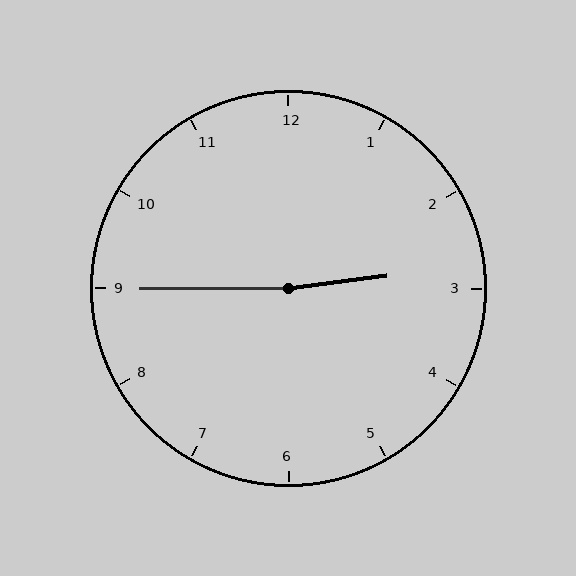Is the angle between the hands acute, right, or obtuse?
It is obtuse.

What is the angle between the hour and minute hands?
Approximately 172 degrees.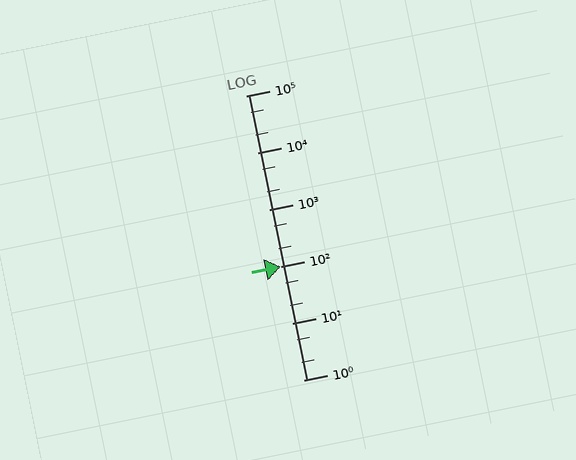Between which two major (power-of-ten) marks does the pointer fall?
The pointer is between 10 and 100.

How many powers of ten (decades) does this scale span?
The scale spans 5 decades, from 1 to 100000.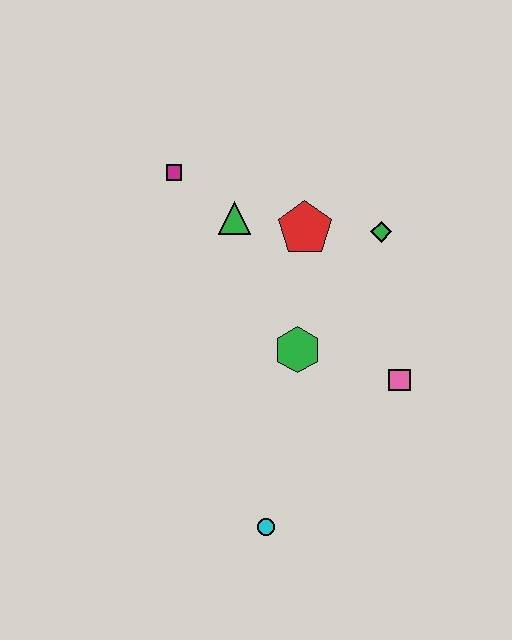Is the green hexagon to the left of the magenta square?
No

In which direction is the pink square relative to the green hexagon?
The pink square is to the right of the green hexagon.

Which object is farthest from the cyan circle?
The magenta square is farthest from the cyan circle.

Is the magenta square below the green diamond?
No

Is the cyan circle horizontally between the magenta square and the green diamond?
Yes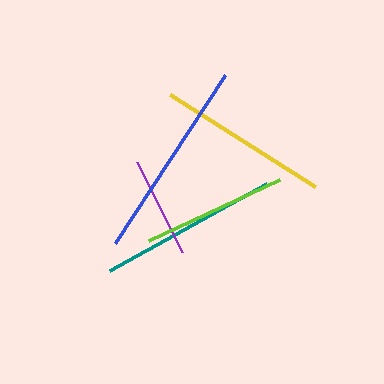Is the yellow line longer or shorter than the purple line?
The yellow line is longer than the purple line.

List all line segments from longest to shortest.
From longest to shortest: blue, teal, yellow, lime, purple.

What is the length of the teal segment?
The teal segment is approximately 179 pixels long.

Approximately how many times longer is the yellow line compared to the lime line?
The yellow line is approximately 1.2 times the length of the lime line.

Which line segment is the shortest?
The purple line is the shortest at approximately 100 pixels.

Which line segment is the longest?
The blue line is the longest at approximately 202 pixels.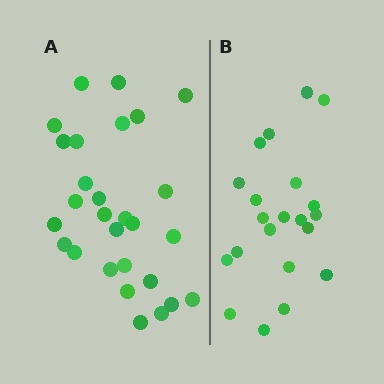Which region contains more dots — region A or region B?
Region A (the left region) has more dots.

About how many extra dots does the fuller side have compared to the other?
Region A has roughly 8 or so more dots than region B.